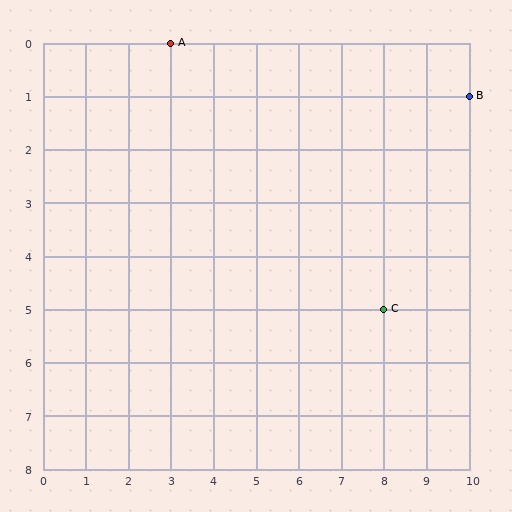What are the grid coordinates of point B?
Point B is at grid coordinates (10, 1).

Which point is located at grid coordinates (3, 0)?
Point A is at (3, 0).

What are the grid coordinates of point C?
Point C is at grid coordinates (8, 5).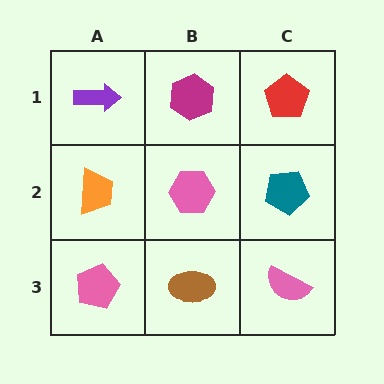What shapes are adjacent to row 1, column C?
A teal pentagon (row 2, column C), a magenta hexagon (row 1, column B).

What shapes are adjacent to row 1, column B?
A pink hexagon (row 2, column B), a purple arrow (row 1, column A), a red pentagon (row 1, column C).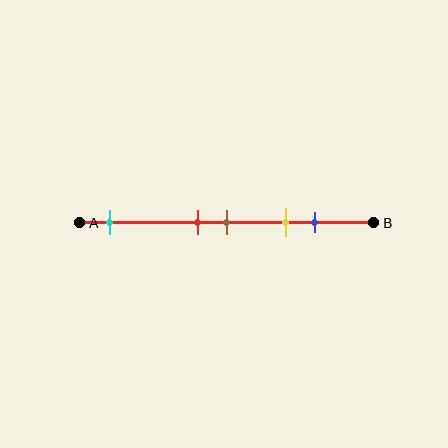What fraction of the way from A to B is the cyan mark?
The cyan mark is approximately 10% (0.1) of the way from A to B.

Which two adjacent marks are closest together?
The red and brown marks are the closest adjacent pair.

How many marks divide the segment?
There are 5 marks dividing the segment.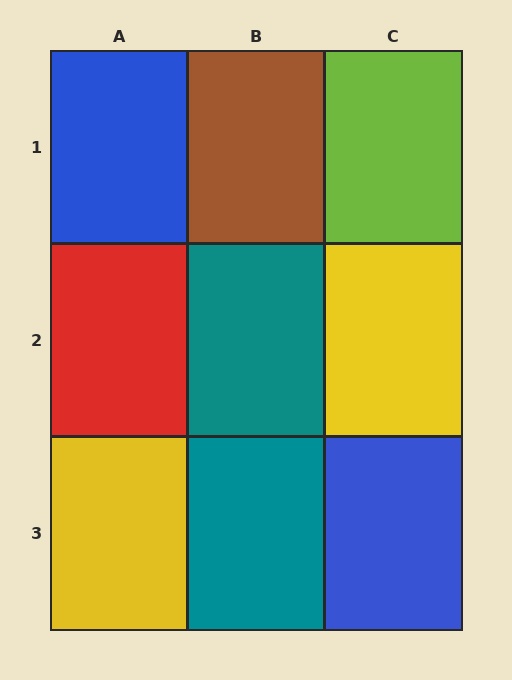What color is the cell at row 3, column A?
Yellow.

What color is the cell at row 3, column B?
Teal.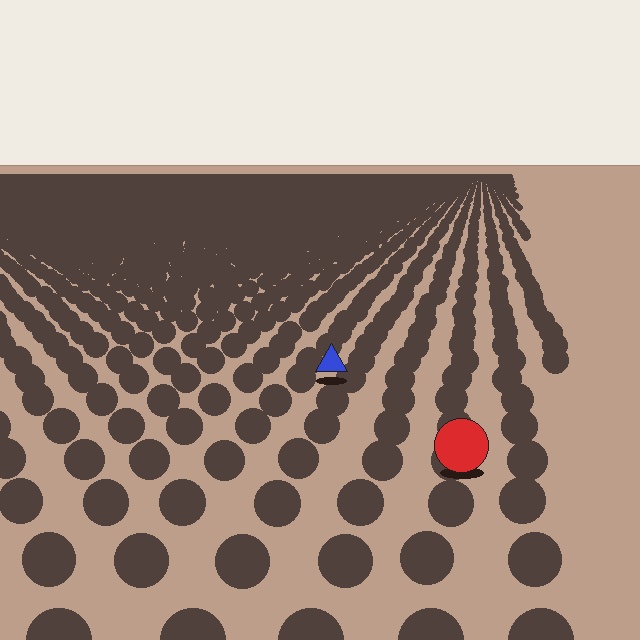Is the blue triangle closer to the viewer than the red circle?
No. The red circle is closer — you can tell from the texture gradient: the ground texture is coarser near it.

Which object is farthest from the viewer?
The blue triangle is farthest from the viewer. It appears smaller and the ground texture around it is denser.